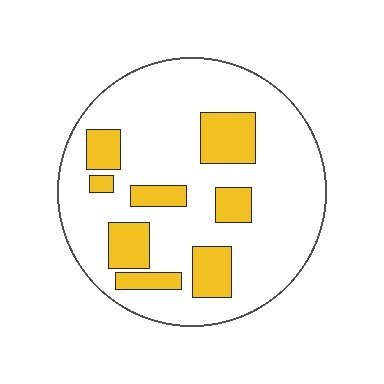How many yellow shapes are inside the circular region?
8.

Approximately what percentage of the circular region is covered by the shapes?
Approximately 20%.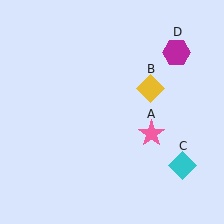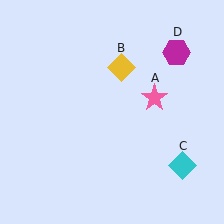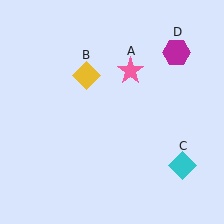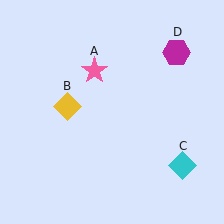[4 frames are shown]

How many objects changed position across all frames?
2 objects changed position: pink star (object A), yellow diamond (object B).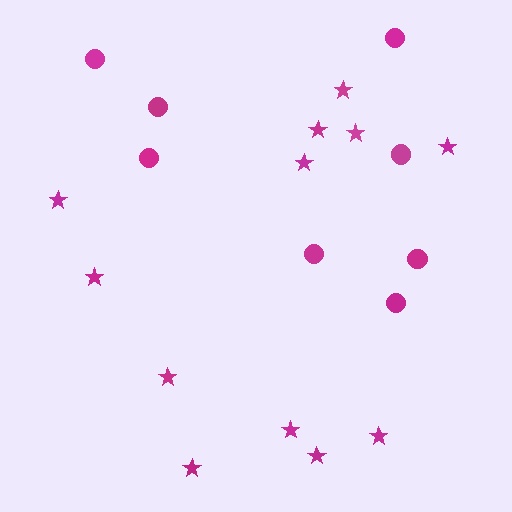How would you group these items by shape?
There are 2 groups: one group of stars (12) and one group of circles (8).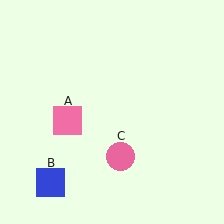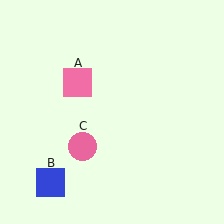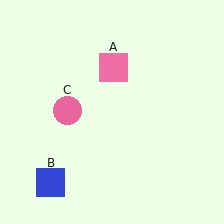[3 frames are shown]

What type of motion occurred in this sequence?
The pink square (object A), pink circle (object C) rotated clockwise around the center of the scene.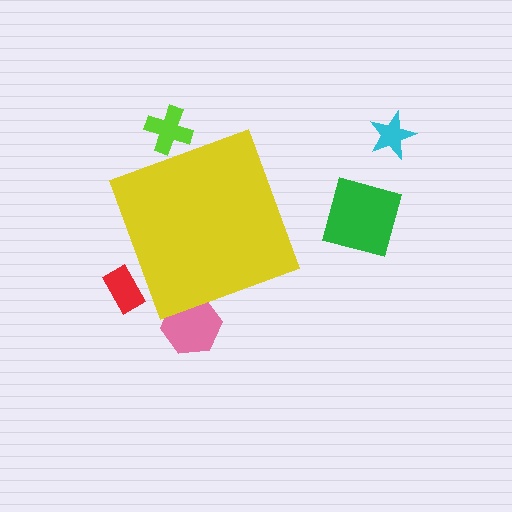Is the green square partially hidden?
No, the green square is fully visible.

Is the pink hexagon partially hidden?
Yes, the pink hexagon is partially hidden behind the yellow diamond.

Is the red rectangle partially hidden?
Yes, the red rectangle is partially hidden behind the yellow diamond.